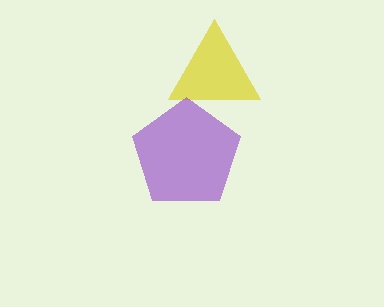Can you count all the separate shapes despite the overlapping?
Yes, there are 2 separate shapes.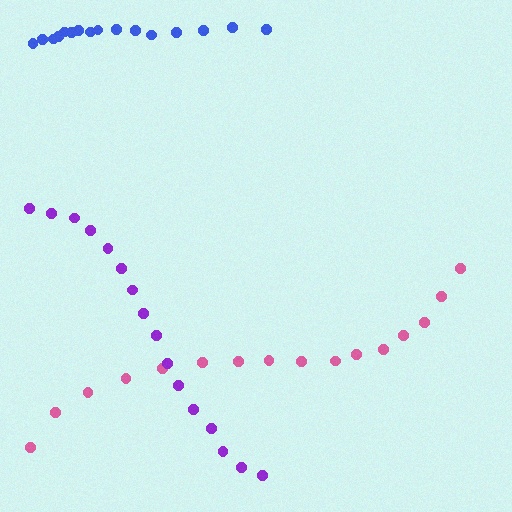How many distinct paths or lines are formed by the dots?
There are 3 distinct paths.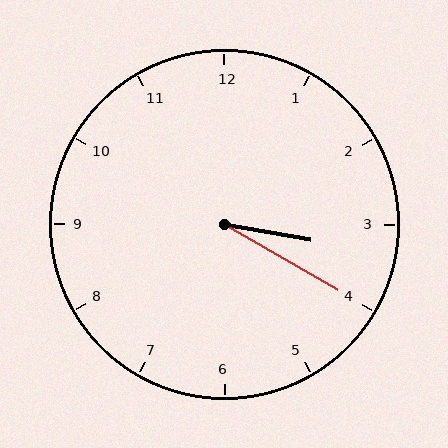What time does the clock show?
3:20.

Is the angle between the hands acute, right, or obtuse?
It is acute.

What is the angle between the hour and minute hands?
Approximately 20 degrees.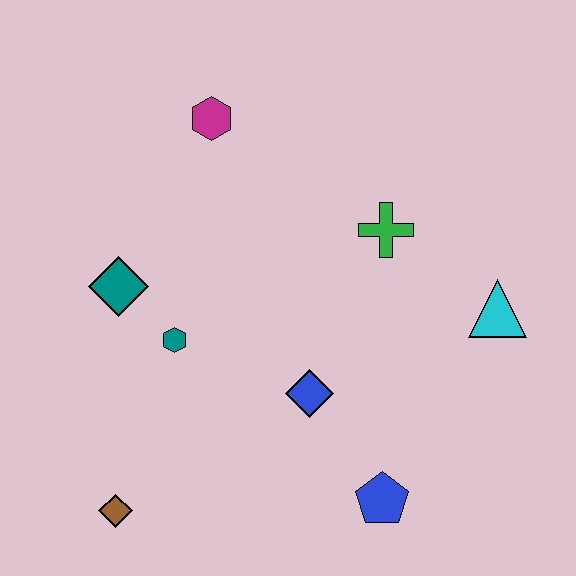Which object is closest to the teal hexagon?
The teal diamond is closest to the teal hexagon.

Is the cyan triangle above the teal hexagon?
Yes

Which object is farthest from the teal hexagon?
The cyan triangle is farthest from the teal hexagon.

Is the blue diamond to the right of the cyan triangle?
No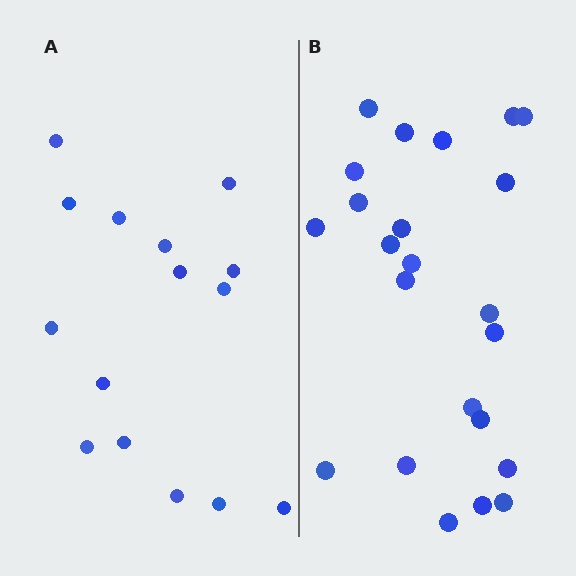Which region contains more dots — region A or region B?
Region B (the right region) has more dots.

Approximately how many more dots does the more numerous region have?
Region B has roughly 8 or so more dots than region A.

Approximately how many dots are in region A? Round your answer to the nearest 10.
About 20 dots. (The exact count is 15, which rounds to 20.)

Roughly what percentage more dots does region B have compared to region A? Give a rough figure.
About 55% more.